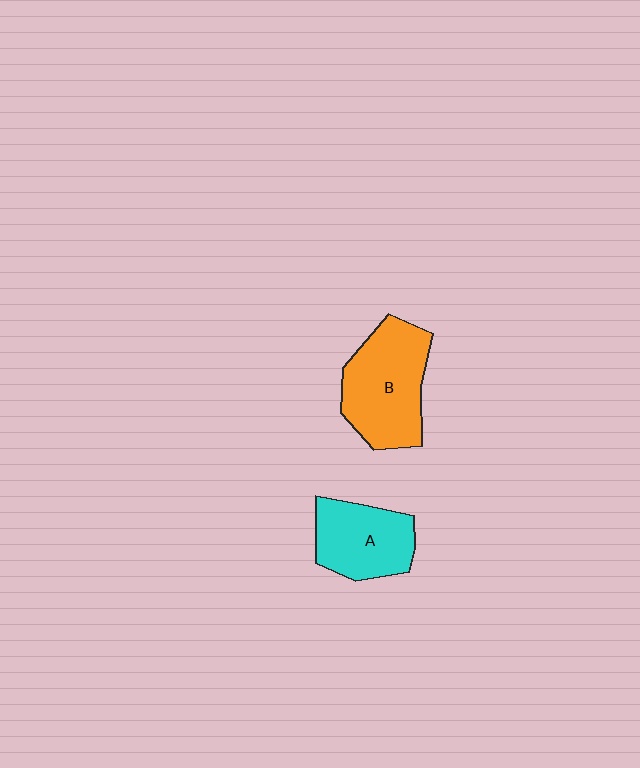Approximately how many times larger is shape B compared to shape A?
Approximately 1.3 times.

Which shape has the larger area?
Shape B (orange).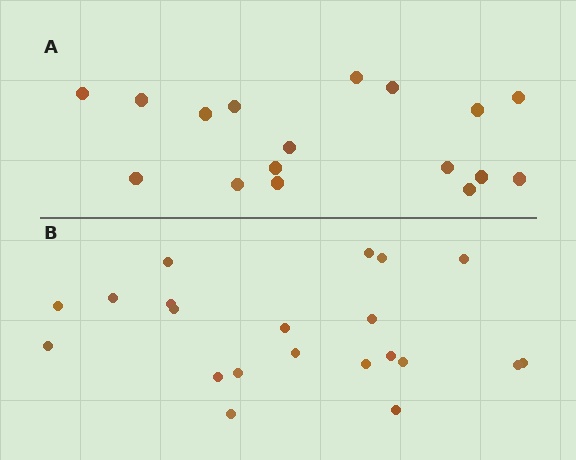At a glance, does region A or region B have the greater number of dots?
Region B (the bottom region) has more dots.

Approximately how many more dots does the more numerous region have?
Region B has about 4 more dots than region A.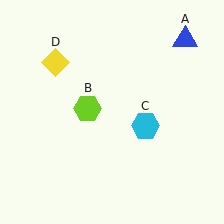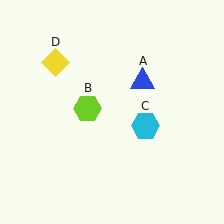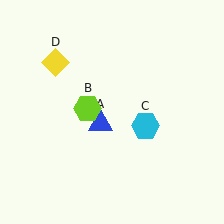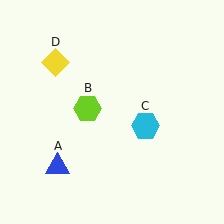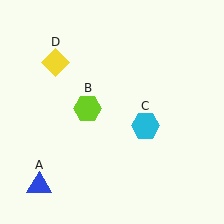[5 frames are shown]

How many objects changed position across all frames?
1 object changed position: blue triangle (object A).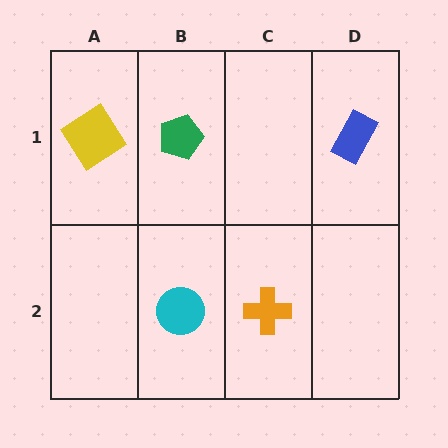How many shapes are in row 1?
3 shapes.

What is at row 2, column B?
A cyan circle.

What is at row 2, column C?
An orange cross.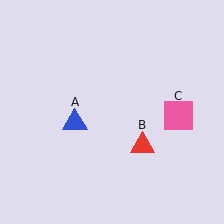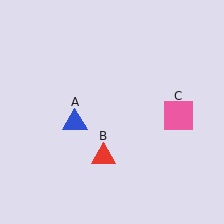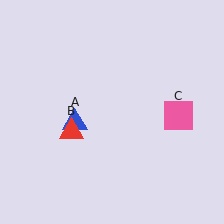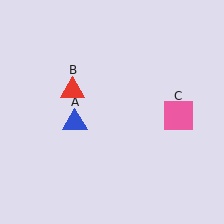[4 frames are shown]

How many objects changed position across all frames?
1 object changed position: red triangle (object B).